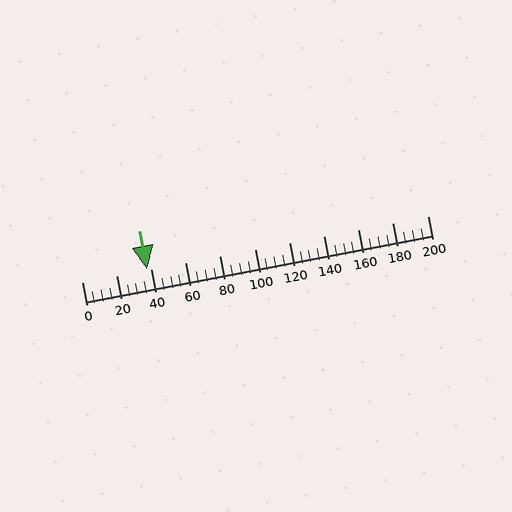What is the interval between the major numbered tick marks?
The major tick marks are spaced 20 units apart.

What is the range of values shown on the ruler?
The ruler shows values from 0 to 200.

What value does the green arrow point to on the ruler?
The green arrow points to approximately 38.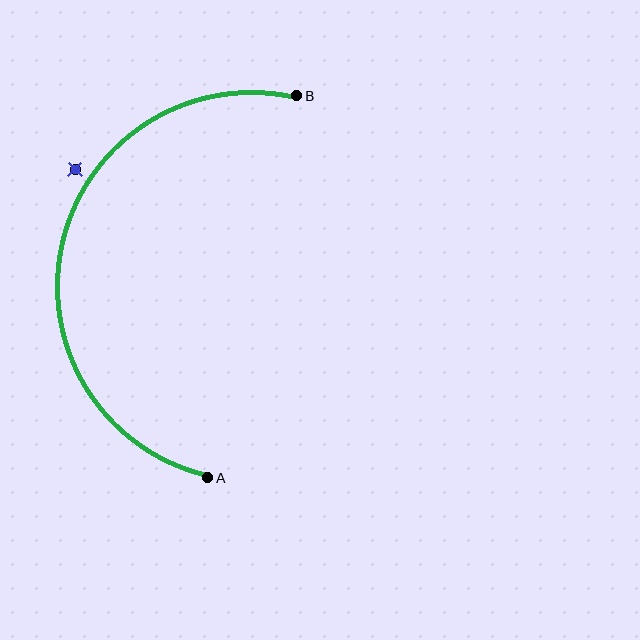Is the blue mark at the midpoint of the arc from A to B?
No — the blue mark does not lie on the arc at all. It sits slightly outside the curve.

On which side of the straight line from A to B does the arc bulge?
The arc bulges to the left of the straight line connecting A and B.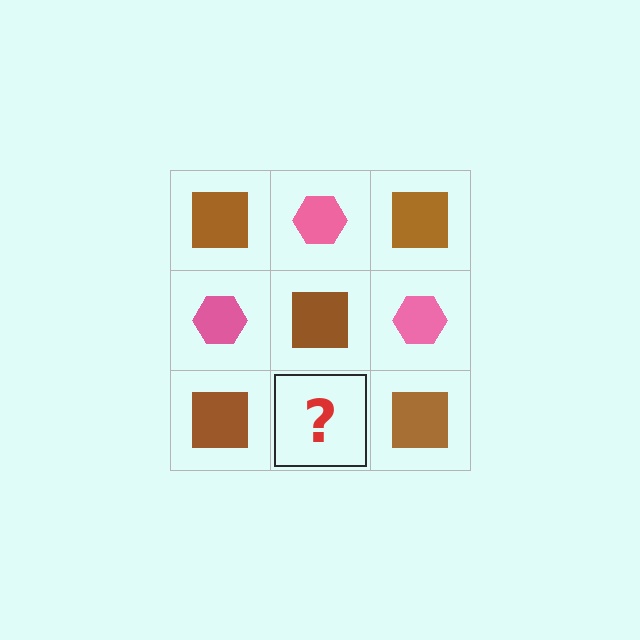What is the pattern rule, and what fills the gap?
The rule is that it alternates brown square and pink hexagon in a checkerboard pattern. The gap should be filled with a pink hexagon.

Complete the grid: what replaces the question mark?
The question mark should be replaced with a pink hexagon.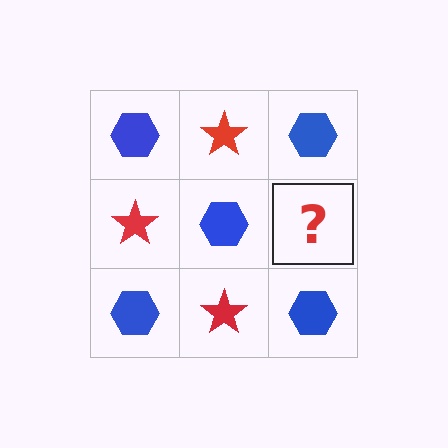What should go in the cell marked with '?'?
The missing cell should contain a red star.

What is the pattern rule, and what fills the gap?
The rule is that it alternates blue hexagon and red star in a checkerboard pattern. The gap should be filled with a red star.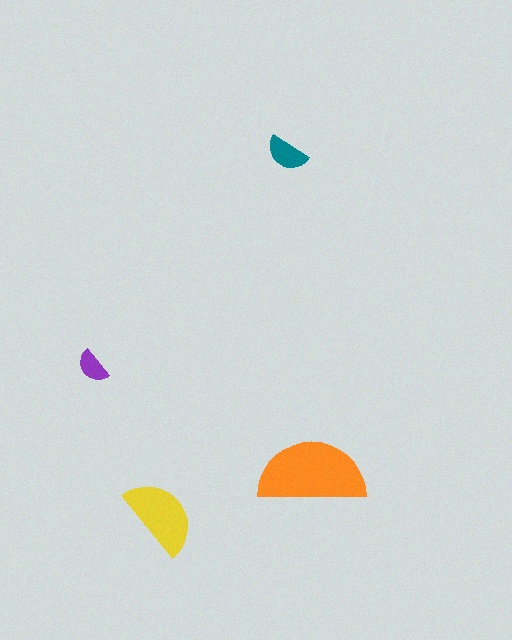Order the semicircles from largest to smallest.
the orange one, the yellow one, the teal one, the purple one.